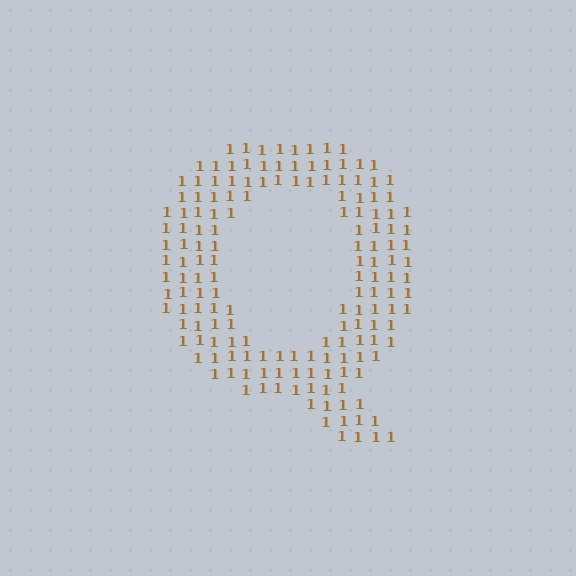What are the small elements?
The small elements are digit 1's.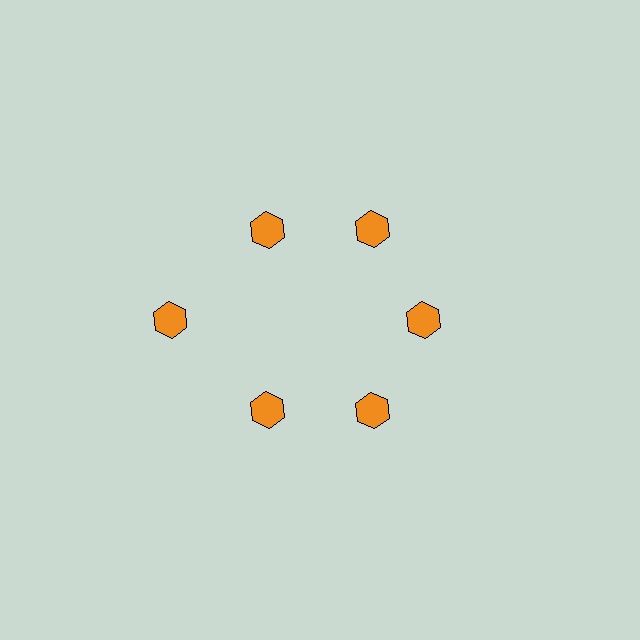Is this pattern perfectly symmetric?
No. The 6 orange hexagons are arranged in a ring, but one element near the 9 o'clock position is pushed outward from the center, breaking the 6-fold rotational symmetry.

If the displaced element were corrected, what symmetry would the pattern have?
It would have 6-fold rotational symmetry — the pattern would map onto itself every 60 degrees.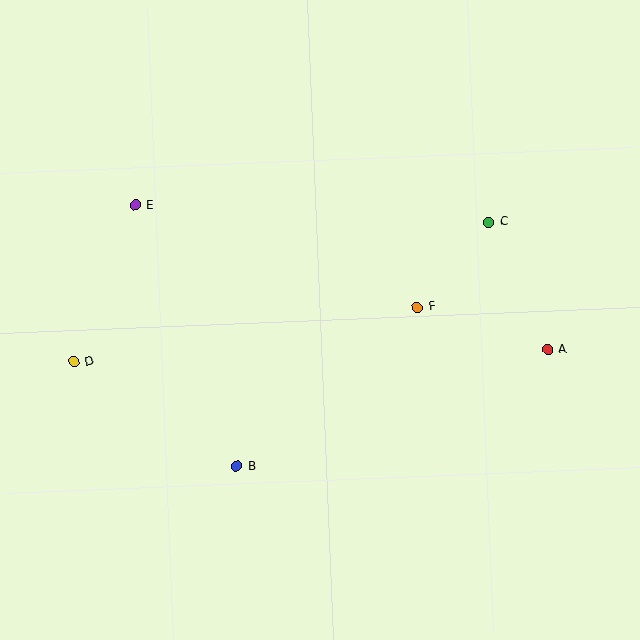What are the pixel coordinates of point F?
Point F is at (417, 307).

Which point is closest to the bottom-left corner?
Point D is closest to the bottom-left corner.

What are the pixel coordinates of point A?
Point A is at (548, 349).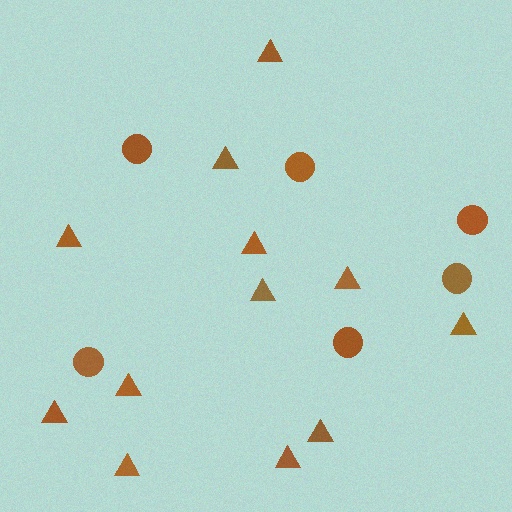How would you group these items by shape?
There are 2 groups: one group of circles (6) and one group of triangles (12).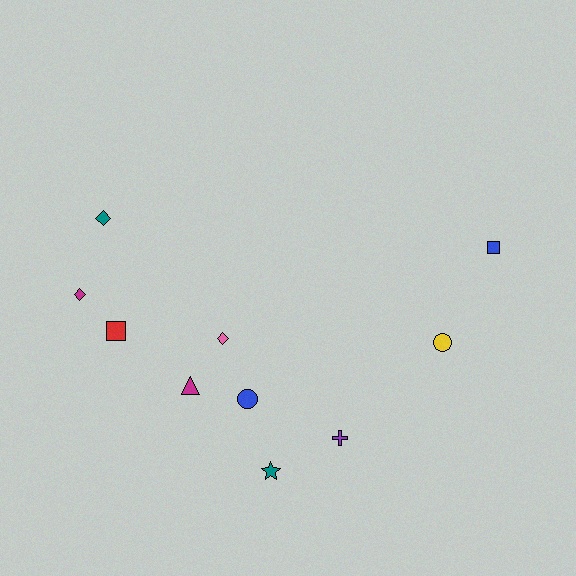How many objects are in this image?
There are 10 objects.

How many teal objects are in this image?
There are 2 teal objects.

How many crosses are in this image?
There is 1 cross.